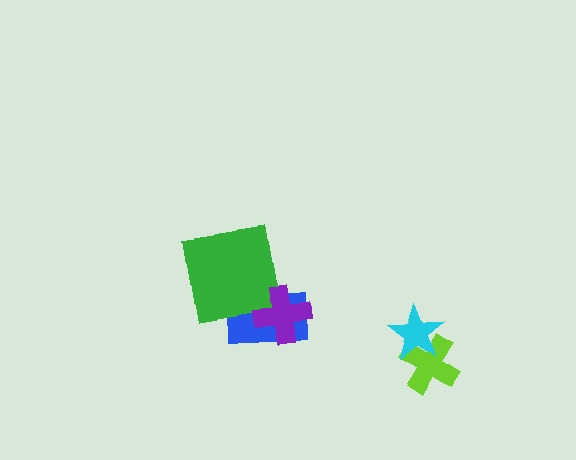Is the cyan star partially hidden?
No, no other shape covers it.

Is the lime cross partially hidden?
Yes, it is partially covered by another shape.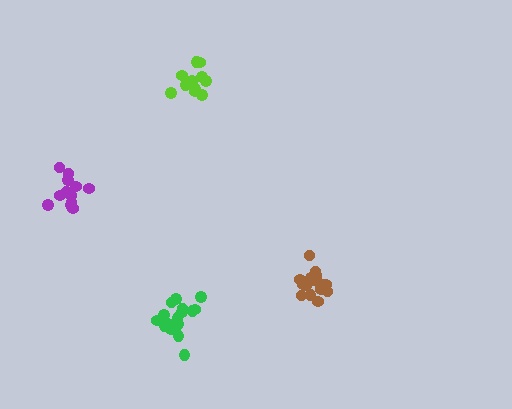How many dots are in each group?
Group 1: 16 dots, Group 2: 16 dots, Group 3: 12 dots, Group 4: 11 dots (55 total).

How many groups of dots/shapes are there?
There are 4 groups.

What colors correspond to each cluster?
The clusters are colored: brown, green, purple, lime.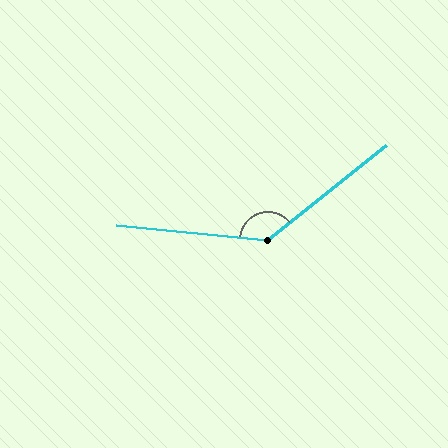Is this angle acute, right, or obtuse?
It is obtuse.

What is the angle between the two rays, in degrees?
Approximately 136 degrees.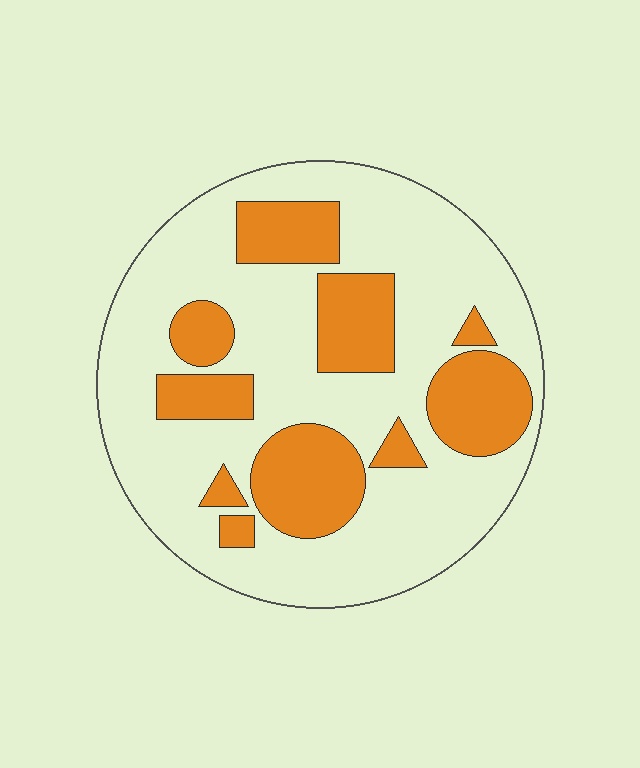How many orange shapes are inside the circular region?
10.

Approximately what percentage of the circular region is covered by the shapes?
Approximately 30%.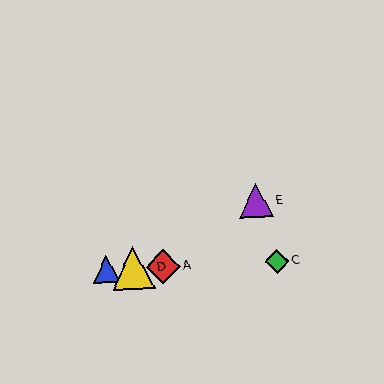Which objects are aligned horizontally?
Objects A, B, C, D are aligned horizontally.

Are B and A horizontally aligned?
Yes, both are at y≈269.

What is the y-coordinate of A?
Object A is at y≈267.